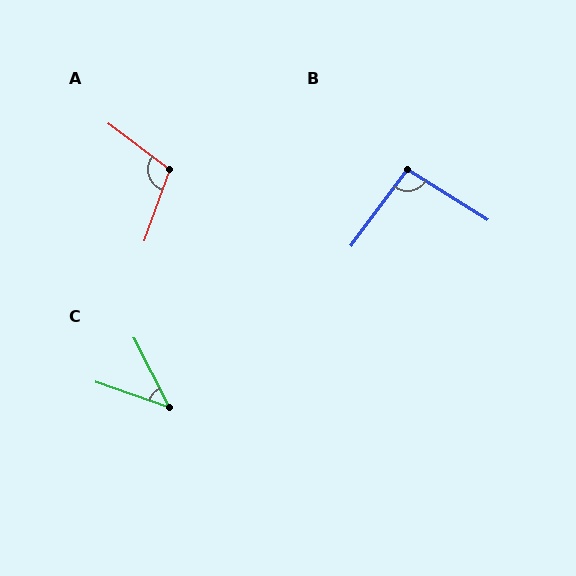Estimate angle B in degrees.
Approximately 95 degrees.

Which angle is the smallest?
C, at approximately 44 degrees.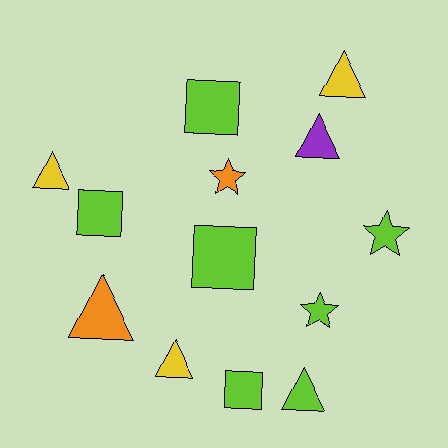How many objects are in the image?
There are 13 objects.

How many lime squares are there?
There are 4 lime squares.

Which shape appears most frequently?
Triangle, with 6 objects.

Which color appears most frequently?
Lime, with 7 objects.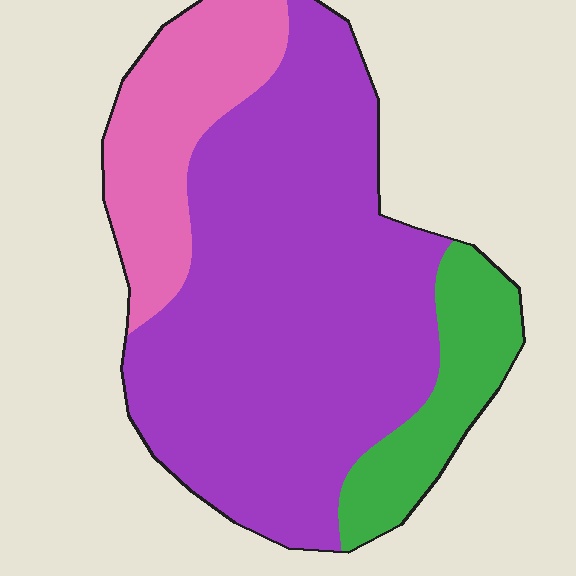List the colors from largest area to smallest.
From largest to smallest: purple, pink, green.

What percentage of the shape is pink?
Pink covers 19% of the shape.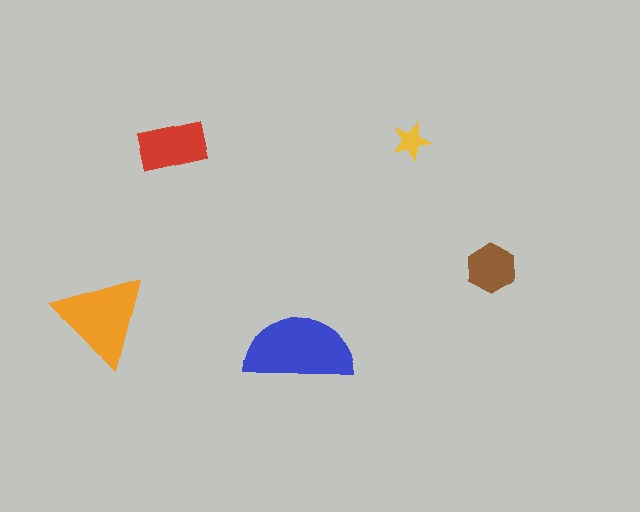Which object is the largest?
The blue semicircle.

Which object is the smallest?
The yellow star.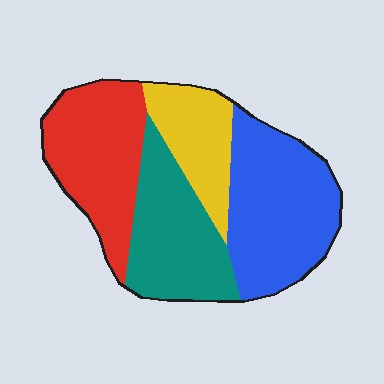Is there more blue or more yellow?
Blue.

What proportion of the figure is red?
Red takes up about one quarter (1/4) of the figure.